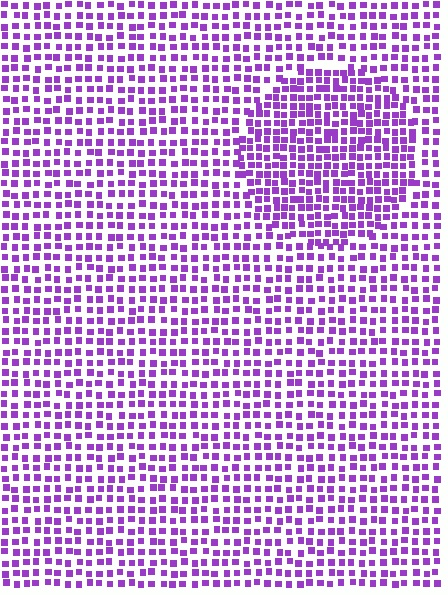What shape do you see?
I see a circle.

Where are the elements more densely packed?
The elements are more densely packed inside the circle boundary.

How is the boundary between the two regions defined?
The boundary is defined by a change in element density (approximately 1.5x ratio). All elements are the same color, size, and shape.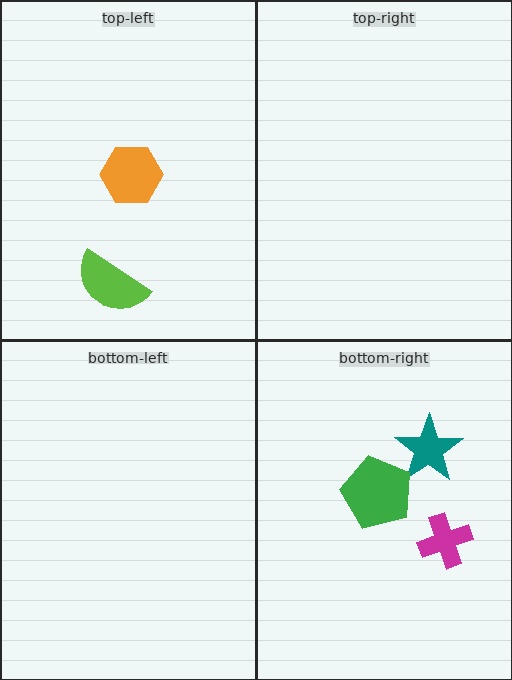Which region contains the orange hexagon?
The top-left region.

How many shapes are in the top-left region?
2.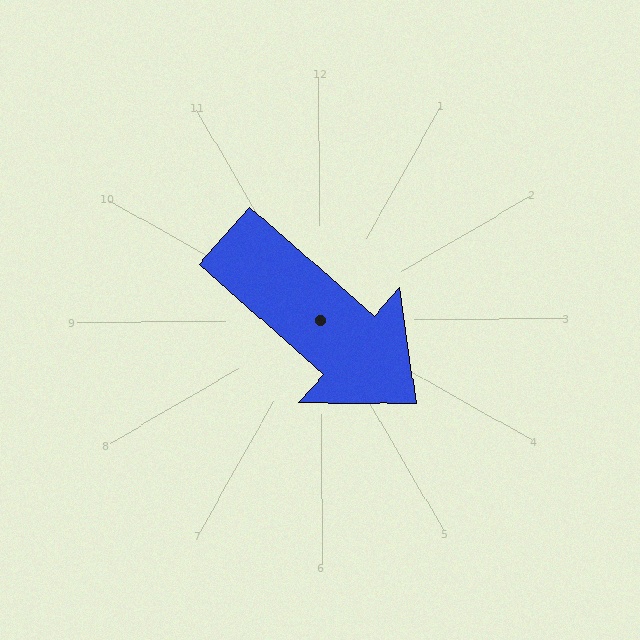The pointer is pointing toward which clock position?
Roughly 4 o'clock.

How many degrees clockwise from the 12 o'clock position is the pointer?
Approximately 132 degrees.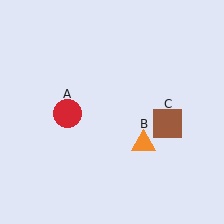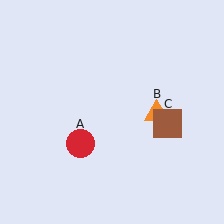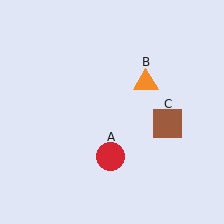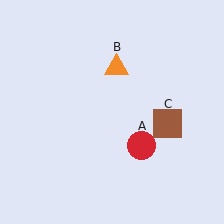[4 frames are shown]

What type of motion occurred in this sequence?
The red circle (object A), orange triangle (object B) rotated counterclockwise around the center of the scene.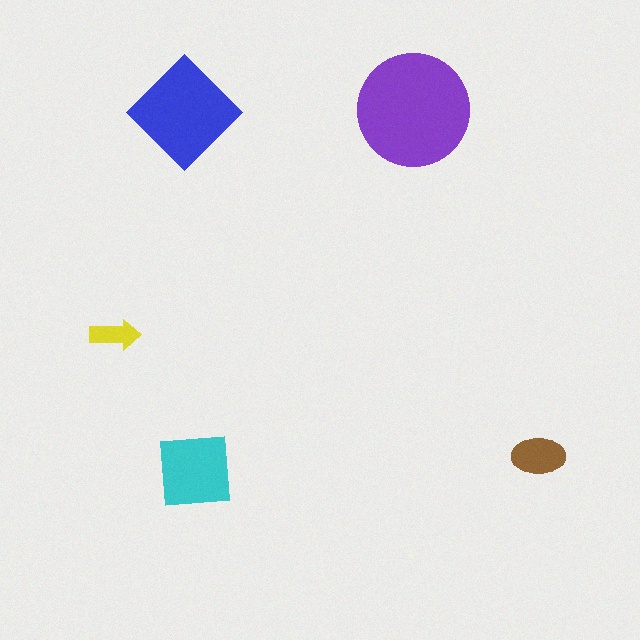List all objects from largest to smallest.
The purple circle, the blue diamond, the cyan square, the brown ellipse, the yellow arrow.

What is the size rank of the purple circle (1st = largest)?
1st.